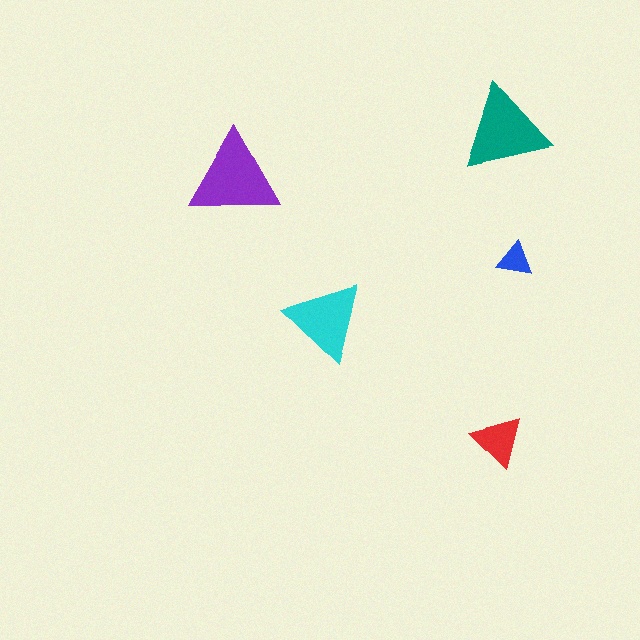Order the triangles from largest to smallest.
the purple one, the teal one, the cyan one, the red one, the blue one.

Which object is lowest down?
The red triangle is bottommost.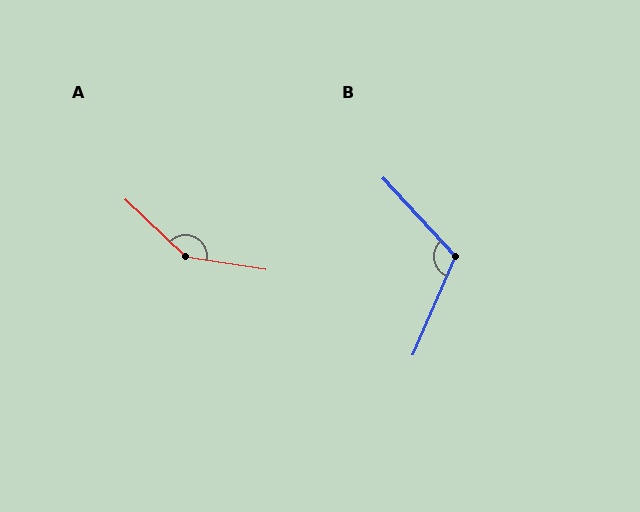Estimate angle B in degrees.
Approximately 114 degrees.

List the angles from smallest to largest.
B (114°), A (145°).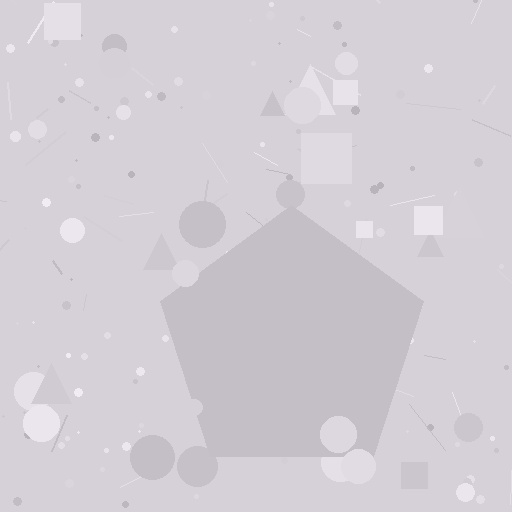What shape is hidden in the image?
A pentagon is hidden in the image.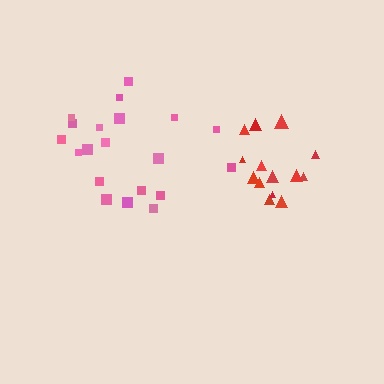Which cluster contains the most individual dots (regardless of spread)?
Pink (20).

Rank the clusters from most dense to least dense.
red, pink.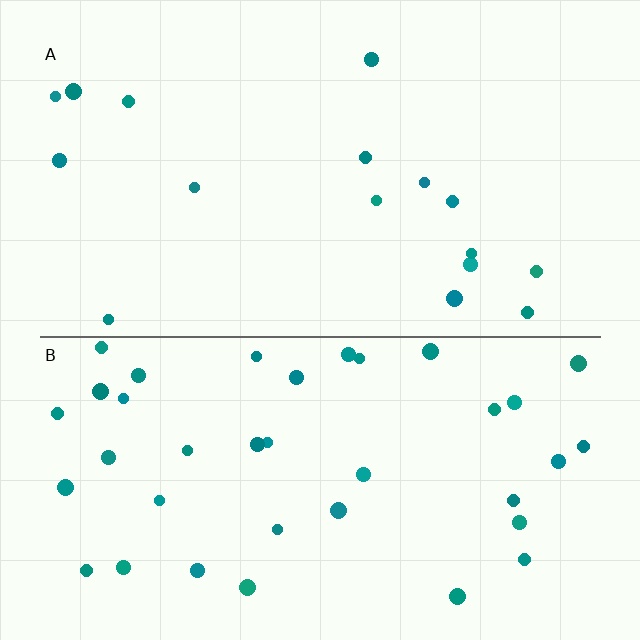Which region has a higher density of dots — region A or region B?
B (the bottom).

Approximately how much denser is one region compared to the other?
Approximately 2.2× — region B over region A.